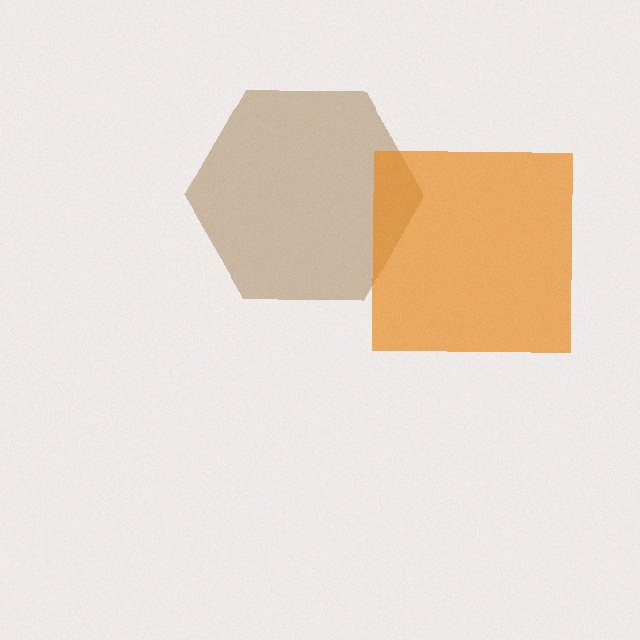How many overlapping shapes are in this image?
There are 2 overlapping shapes in the image.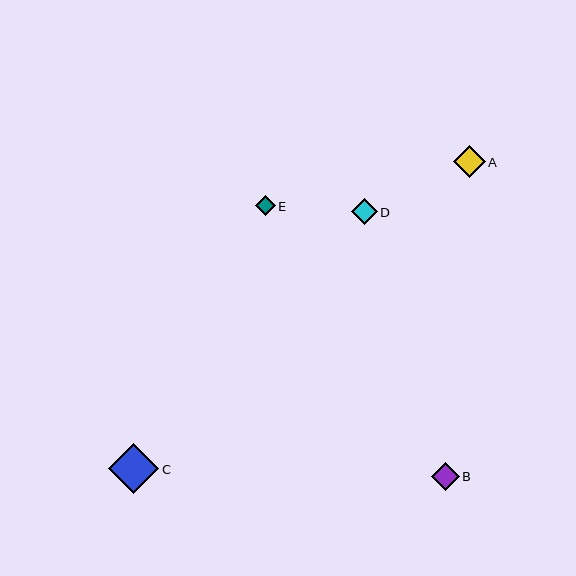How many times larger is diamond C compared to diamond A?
Diamond C is approximately 1.6 times the size of diamond A.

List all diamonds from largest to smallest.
From largest to smallest: C, A, B, D, E.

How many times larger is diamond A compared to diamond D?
Diamond A is approximately 1.2 times the size of diamond D.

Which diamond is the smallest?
Diamond E is the smallest with a size of approximately 19 pixels.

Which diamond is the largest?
Diamond C is the largest with a size of approximately 51 pixels.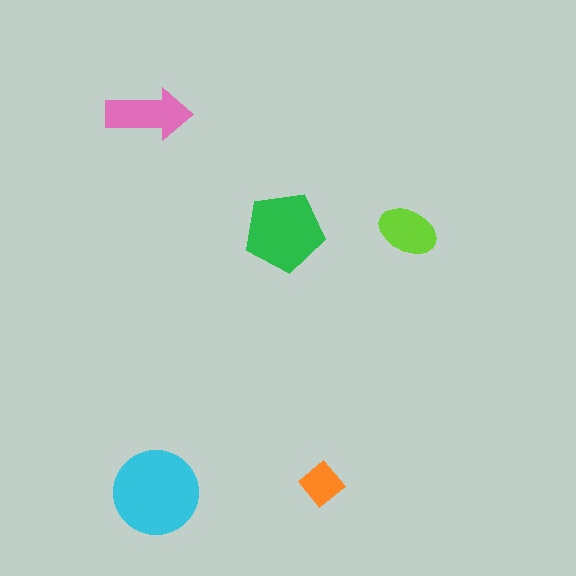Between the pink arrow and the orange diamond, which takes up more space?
The pink arrow.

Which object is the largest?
The cyan circle.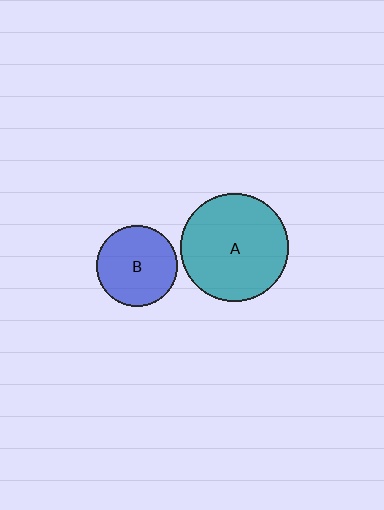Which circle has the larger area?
Circle A (teal).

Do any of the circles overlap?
No, none of the circles overlap.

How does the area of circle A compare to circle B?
Approximately 1.7 times.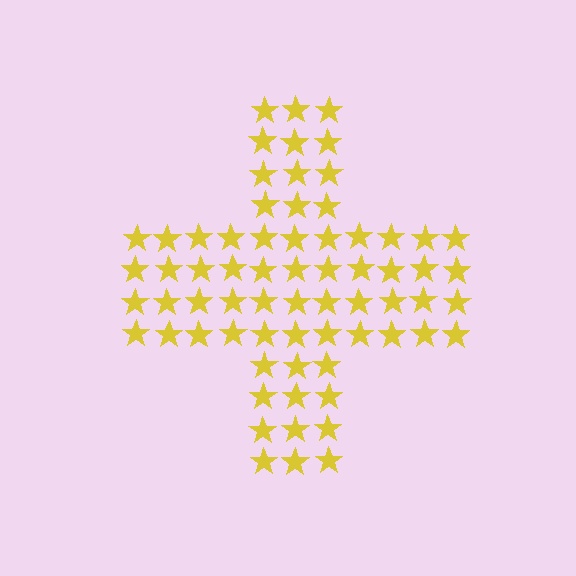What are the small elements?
The small elements are stars.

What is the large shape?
The large shape is a cross.